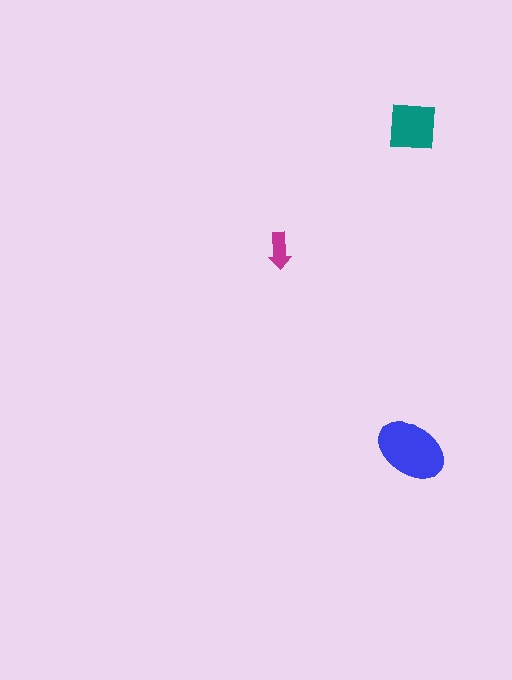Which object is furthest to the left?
The magenta arrow is leftmost.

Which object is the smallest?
The magenta arrow.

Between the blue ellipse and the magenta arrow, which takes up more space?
The blue ellipse.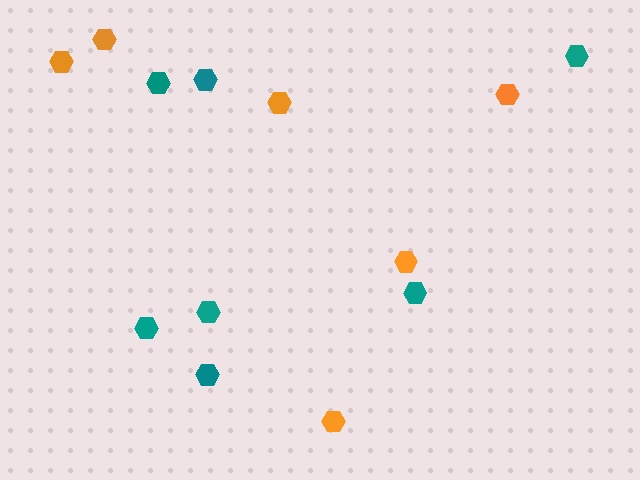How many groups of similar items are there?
There are 2 groups: one group of orange hexagons (6) and one group of teal hexagons (7).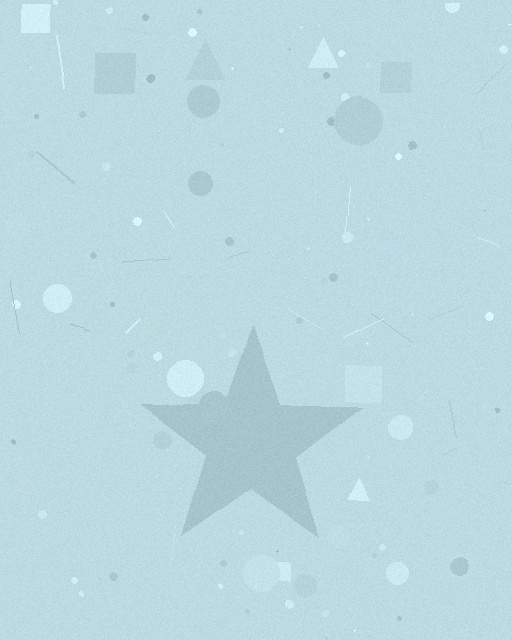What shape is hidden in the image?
A star is hidden in the image.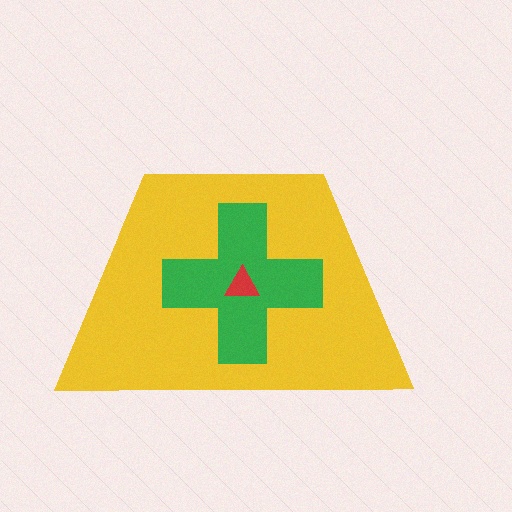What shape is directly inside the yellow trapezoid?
The green cross.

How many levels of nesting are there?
3.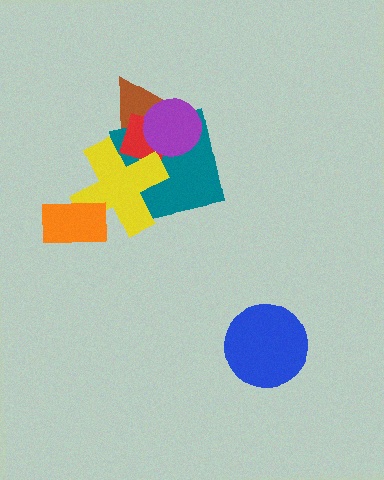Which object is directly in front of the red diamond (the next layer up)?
The purple circle is directly in front of the red diamond.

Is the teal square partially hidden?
Yes, it is partially covered by another shape.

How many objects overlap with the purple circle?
3 objects overlap with the purple circle.